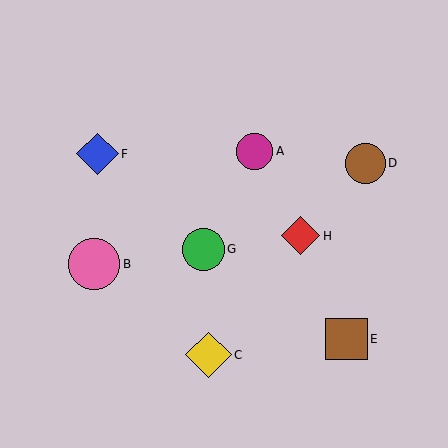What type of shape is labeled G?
Shape G is a green circle.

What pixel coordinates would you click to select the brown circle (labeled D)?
Click at (365, 163) to select the brown circle D.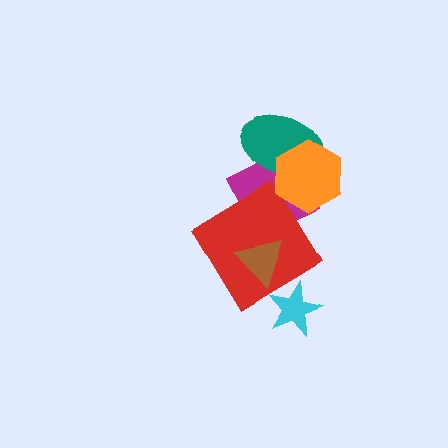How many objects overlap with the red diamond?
2 objects overlap with the red diamond.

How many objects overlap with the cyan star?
0 objects overlap with the cyan star.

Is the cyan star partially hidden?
No, no other shape covers it.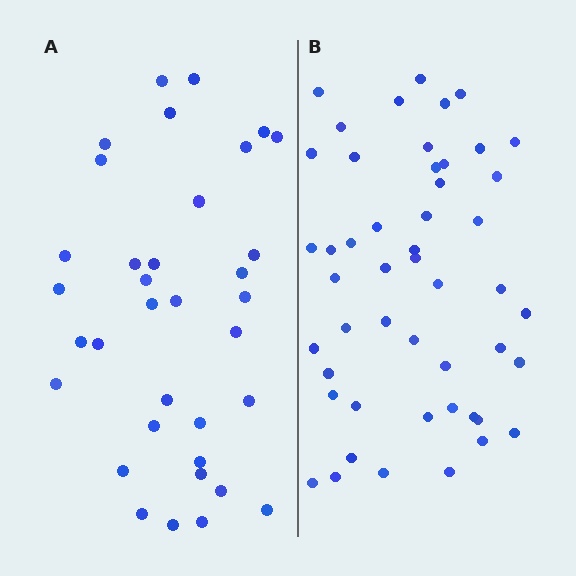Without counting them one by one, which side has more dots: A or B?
Region B (the right region) has more dots.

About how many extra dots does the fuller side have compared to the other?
Region B has approximately 15 more dots than region A.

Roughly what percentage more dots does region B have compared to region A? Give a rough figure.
About 40% more.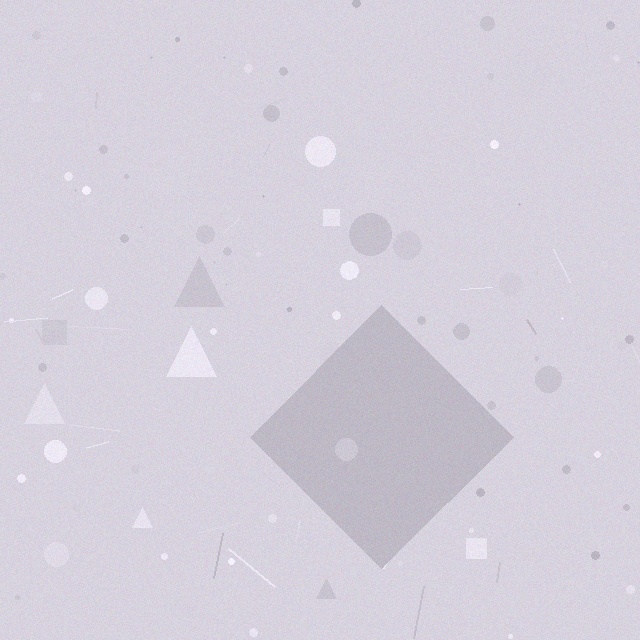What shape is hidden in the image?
A diamond is hidden in the image.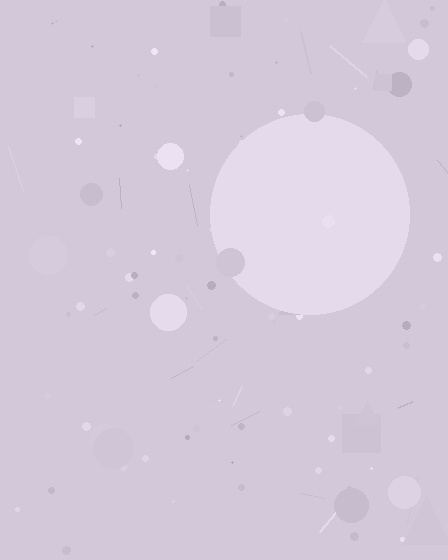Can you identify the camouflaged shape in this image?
The camouflaged shape is a circle.